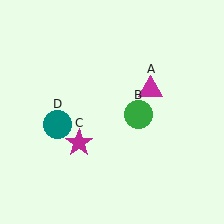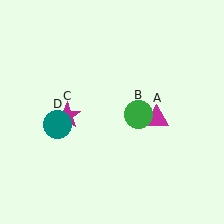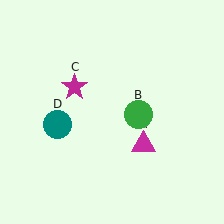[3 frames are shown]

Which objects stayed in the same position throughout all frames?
Green circle (object B) and teal circle (object D) remained stationary.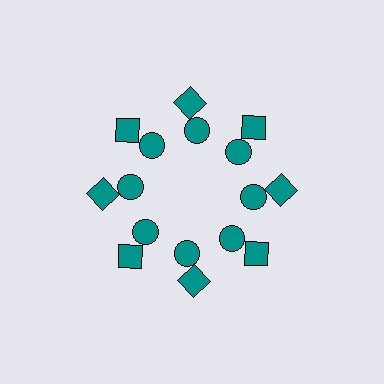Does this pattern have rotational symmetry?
Yes, this pattern has 8-fold rotational symmetry. It looks the same after rotating 45 degrees around the center.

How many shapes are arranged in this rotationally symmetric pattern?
There are 16 shapes, arranged in 8 groups of 2.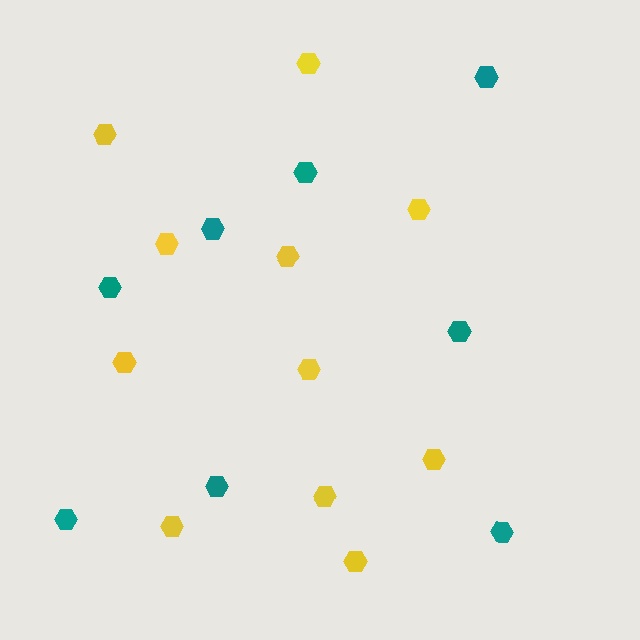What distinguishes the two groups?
There are 2 groups: one group of teal hexagons (8) and one group of yellow hexagons (11).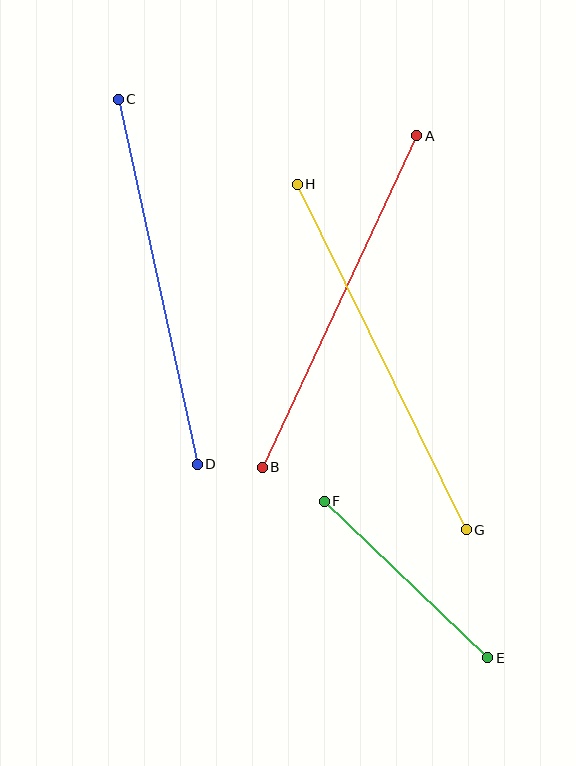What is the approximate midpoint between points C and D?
The midpoint is at approximately (158, 282) pixels.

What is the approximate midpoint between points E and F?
The midpoint is at approximately (406, 580) pixels.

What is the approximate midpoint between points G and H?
The midpoint is at approximately (382, 357) pixels.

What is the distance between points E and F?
The distance is approximately 227 pixels.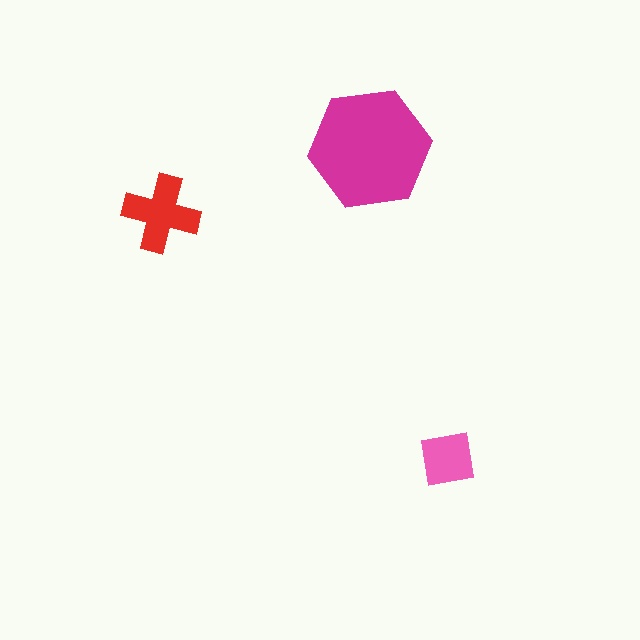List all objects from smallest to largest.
The pink square, the red cross, the magenta hexagon.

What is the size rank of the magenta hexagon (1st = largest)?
1st.